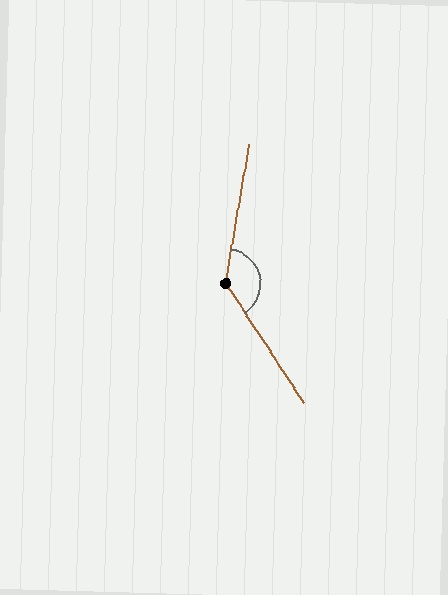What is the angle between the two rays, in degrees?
Approximately 137 degrees.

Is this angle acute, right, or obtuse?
It is obtuse.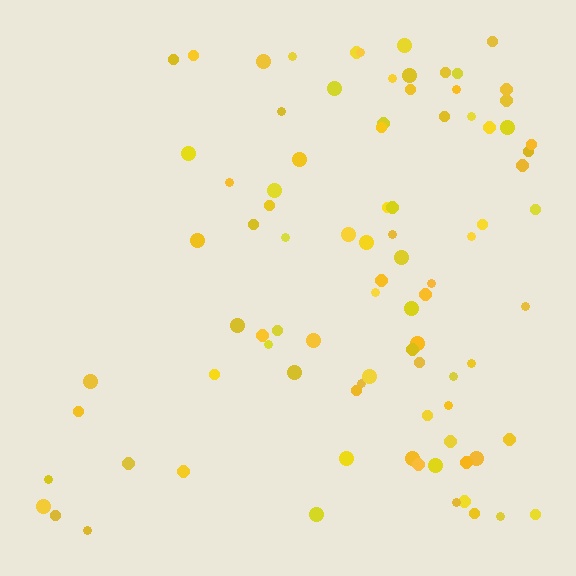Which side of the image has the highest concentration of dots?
The right.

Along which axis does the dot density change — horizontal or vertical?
Horizontal.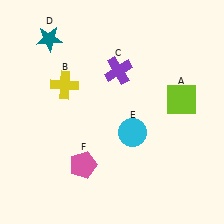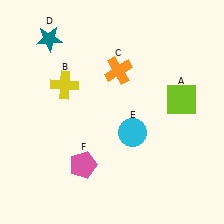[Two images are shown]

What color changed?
The cross (C) changed from purple in Image 1 to orange in Image 2.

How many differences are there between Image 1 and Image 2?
There is 1 difference between the two images.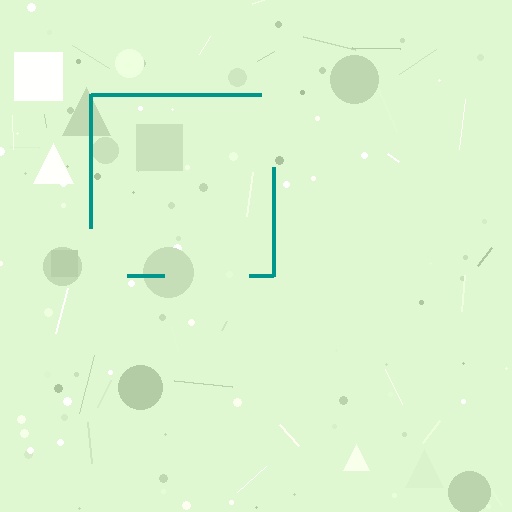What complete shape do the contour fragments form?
The contour fragments form a square.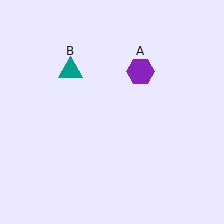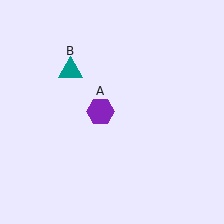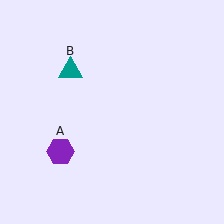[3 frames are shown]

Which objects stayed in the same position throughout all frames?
Teal triangle (object B) remained stationary.